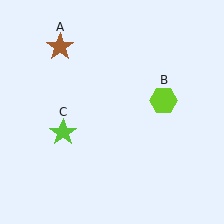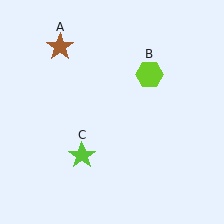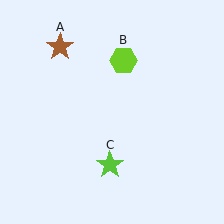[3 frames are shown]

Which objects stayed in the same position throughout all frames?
Brown star (object A) remained stationary.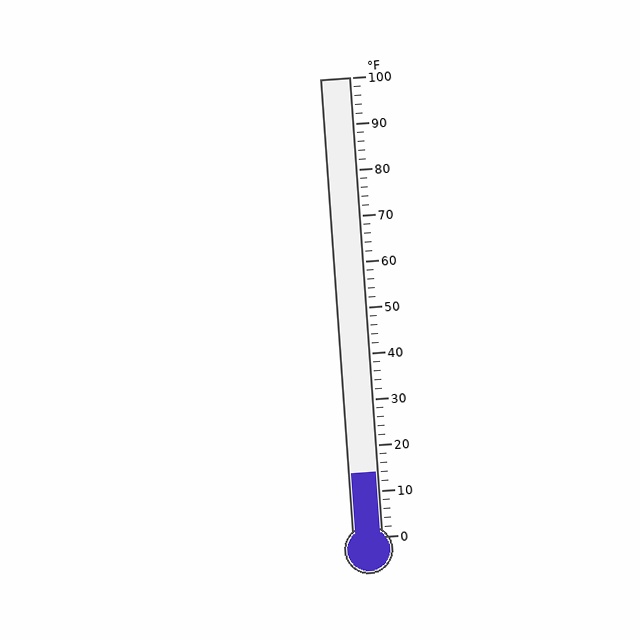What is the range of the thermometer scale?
The thermometer scale ranges from 0°F to 100°F.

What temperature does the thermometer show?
The thermometer shows approximately 14°F.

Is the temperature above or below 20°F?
The temperature is below 20°F.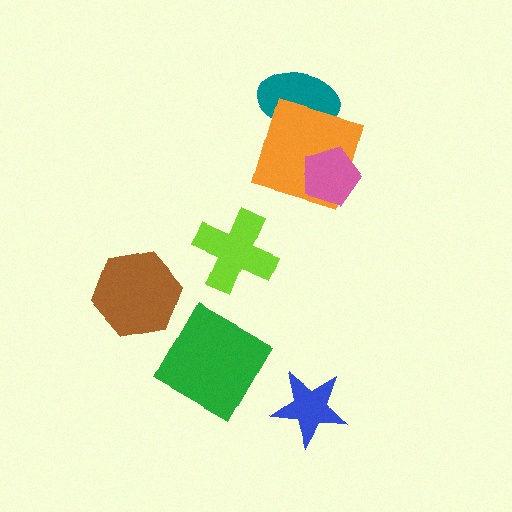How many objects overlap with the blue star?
0 objects overlap with the blue star.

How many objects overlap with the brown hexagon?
0 objects overlap with the brown hexagon.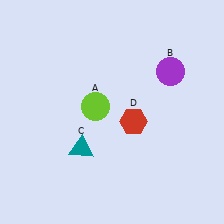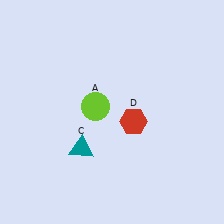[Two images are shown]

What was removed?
The purple circle (B) was removed in Image 2.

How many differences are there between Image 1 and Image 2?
There is 1 difference between the two images.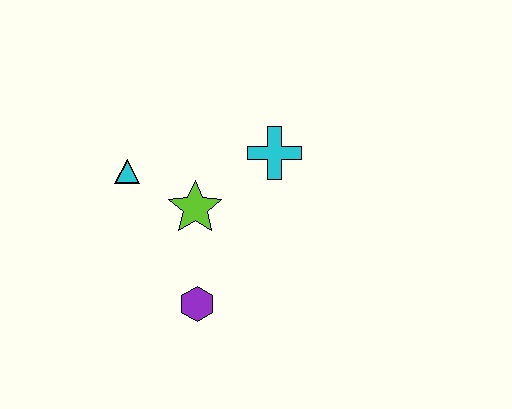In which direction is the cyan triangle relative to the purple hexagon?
The cyan triangle is above the purple hexagon.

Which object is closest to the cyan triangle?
The lime star is closest to the cyan triangle.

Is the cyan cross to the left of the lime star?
No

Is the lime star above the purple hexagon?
Yes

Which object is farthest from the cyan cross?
The purple hexagon is farthest from the cyan cross.